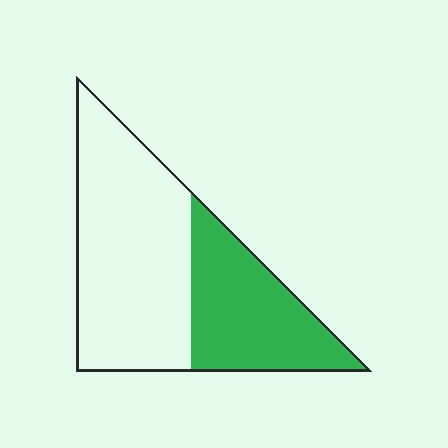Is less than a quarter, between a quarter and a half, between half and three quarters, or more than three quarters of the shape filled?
Between a quarter and a half.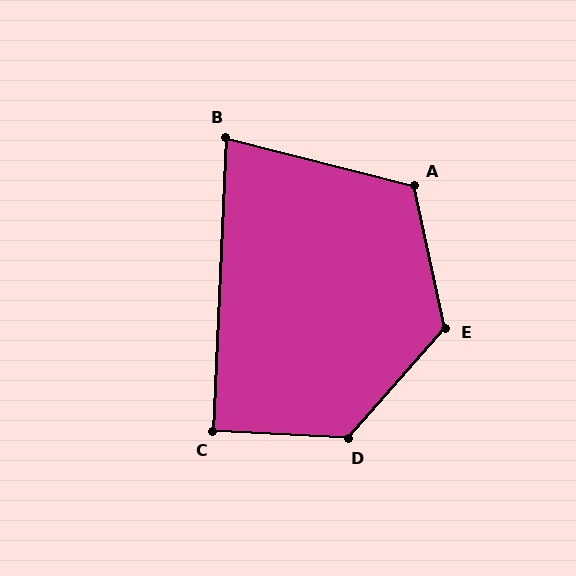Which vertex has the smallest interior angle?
B, at approximately 78 degrees.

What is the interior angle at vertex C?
Approximately 90 degrees (approximately right).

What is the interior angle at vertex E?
Approximately 126 degrees (obtuse).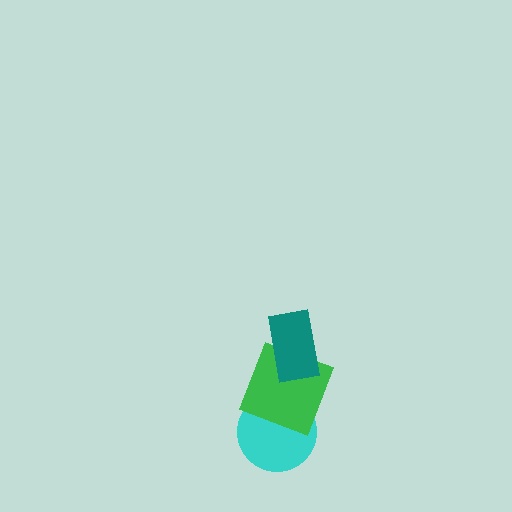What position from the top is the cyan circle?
The cyan circle is 3rd from the top.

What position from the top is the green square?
The green square is 2nd from the top.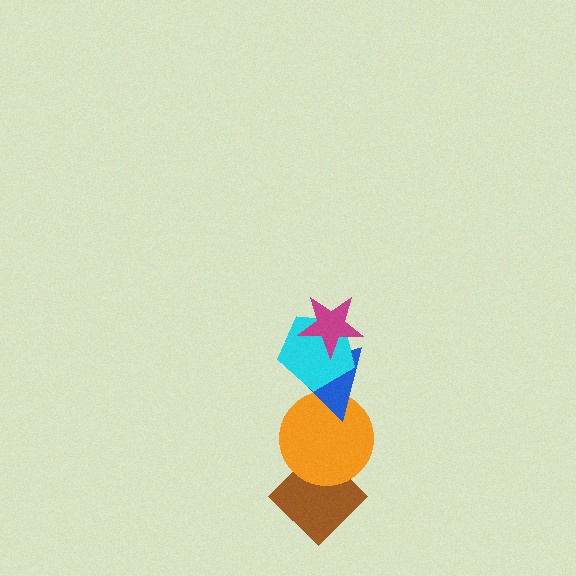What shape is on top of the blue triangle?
The cyan pentagon is on top of the blue triangle.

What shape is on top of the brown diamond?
The orange circle is on top of the brown diamond.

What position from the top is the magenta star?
The magenta star is 1st from the top.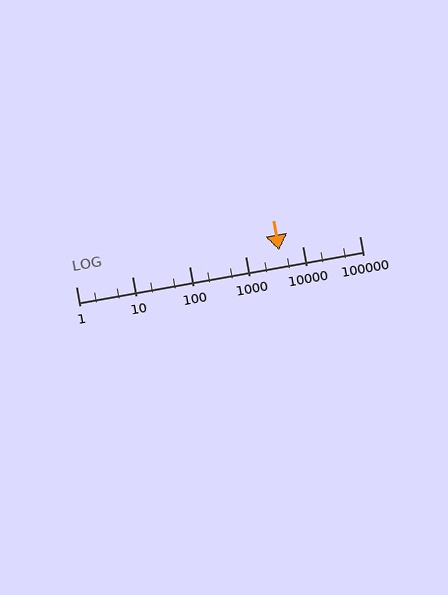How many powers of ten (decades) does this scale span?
The scale spans 5 decades, from 1 to 100000.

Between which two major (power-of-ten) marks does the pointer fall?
The pointer is between 1000 and 10000.